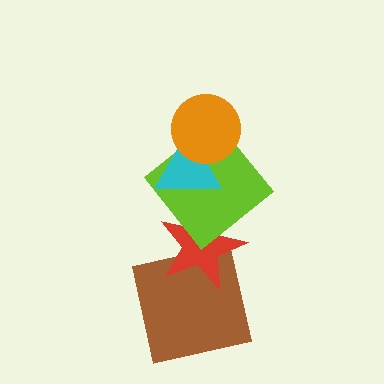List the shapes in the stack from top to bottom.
From top to bottom: the orange circle, the cyan triangle, the lime diamond, the red star, the brown square.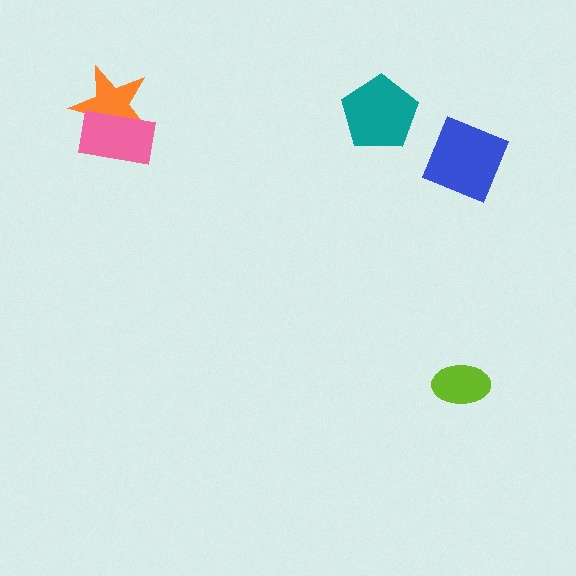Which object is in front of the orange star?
The pink rectangle is in front of the orange star.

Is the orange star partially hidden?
Yes, it is partially covered by another shape.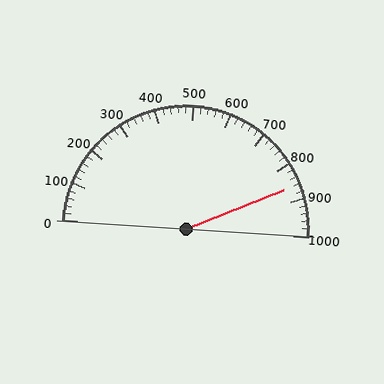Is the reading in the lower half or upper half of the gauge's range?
The reading is in the upper half of the range (0 to 1000).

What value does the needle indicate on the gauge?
The needle indicates approximately 860.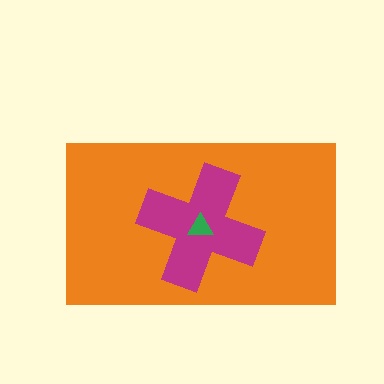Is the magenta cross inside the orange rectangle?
Yes.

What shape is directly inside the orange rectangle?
The magenta cross.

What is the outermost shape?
The orange rectangle.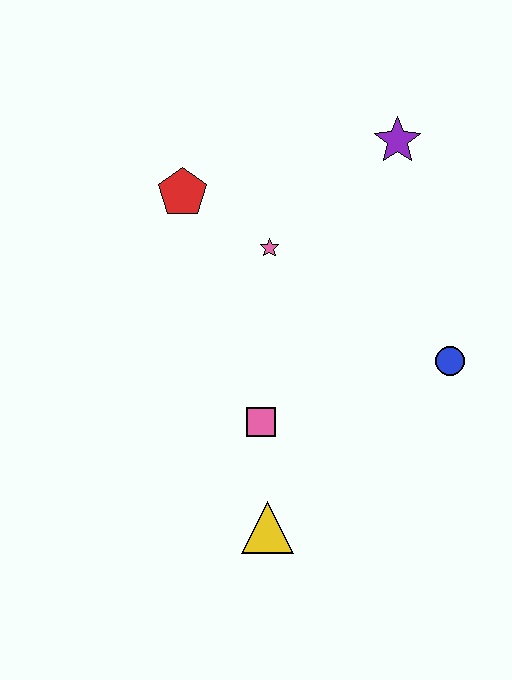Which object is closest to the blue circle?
The pink square is closest to the blue circle.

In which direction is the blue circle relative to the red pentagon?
The blue circle is to the right of the red pentagon.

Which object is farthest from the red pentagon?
The yellow triangle is farthest from the red pentagon.